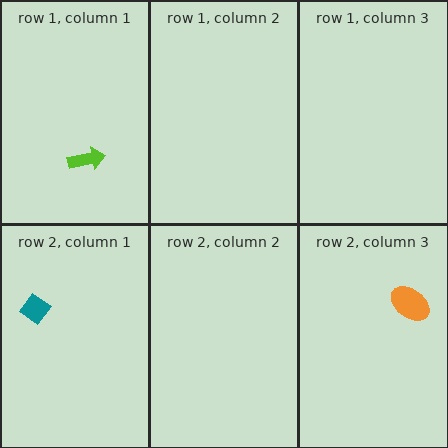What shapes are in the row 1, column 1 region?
The lime arrow.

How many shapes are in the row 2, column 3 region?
1.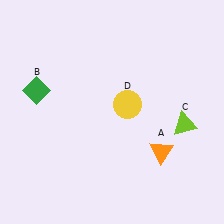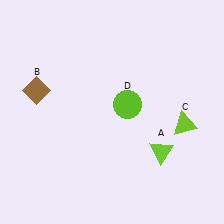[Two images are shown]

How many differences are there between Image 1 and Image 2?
There are 3 differences between the two images.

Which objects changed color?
A changed from orange to lime. B changed from green to brown. D changed from yellow to lime.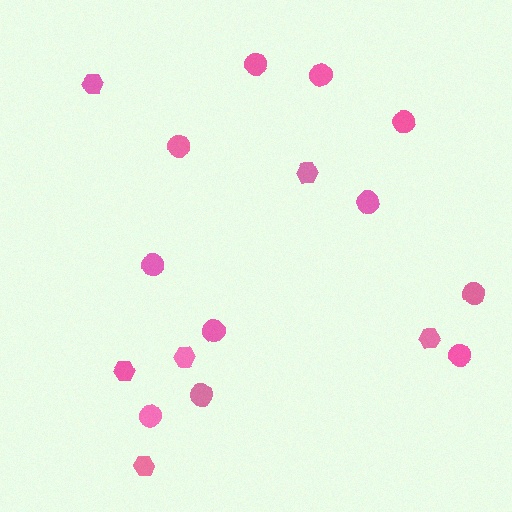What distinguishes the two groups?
There are 2 groups: one group of circles (11) and one group of hexagons (6).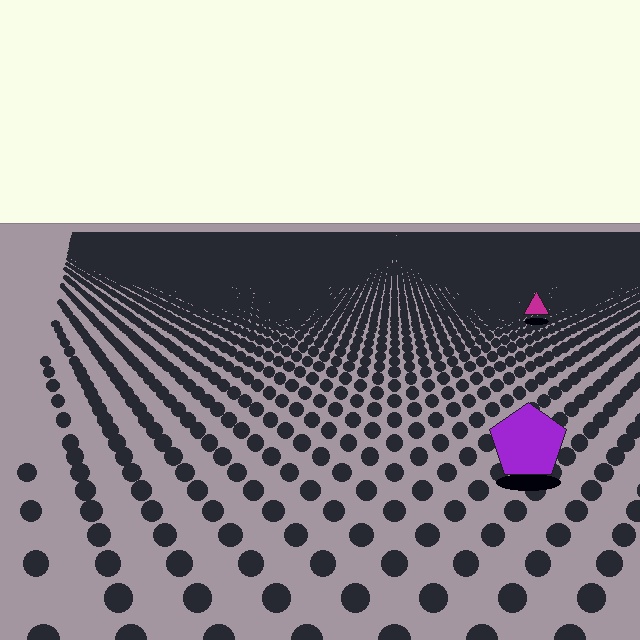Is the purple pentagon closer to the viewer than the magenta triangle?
Yes. The purple pentagon is closer — you can tell from the texture gradient: the ground texture is coarser near it.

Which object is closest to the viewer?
The purple pentagon is closest. The texture marks near it are larger and more spread out.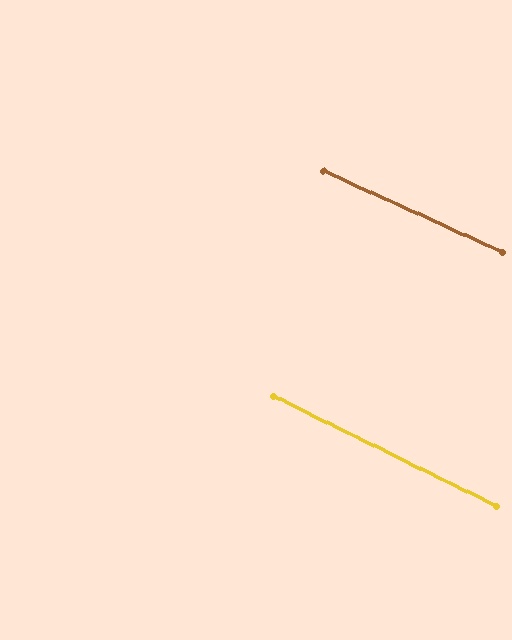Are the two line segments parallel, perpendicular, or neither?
Parallel — their directions differ by only 1.9°.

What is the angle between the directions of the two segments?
Approximately 2 degrees.